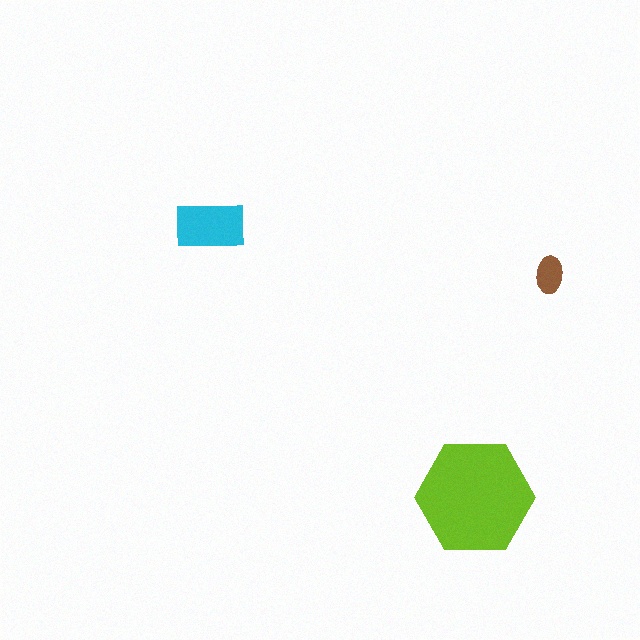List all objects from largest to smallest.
The lime hexagon, the cyan rectangle, the brown ellipse.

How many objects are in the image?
There are 3 objects in the image.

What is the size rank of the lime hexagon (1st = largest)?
1st.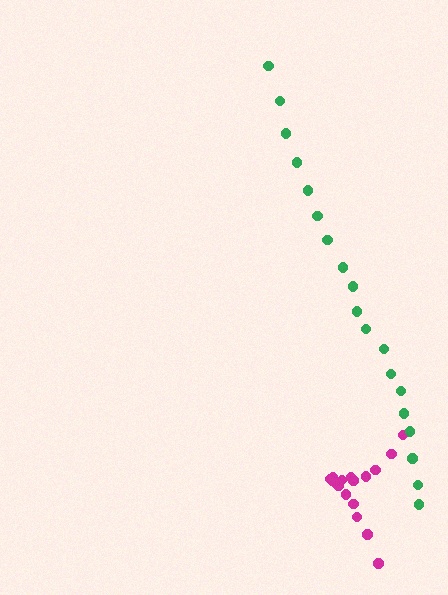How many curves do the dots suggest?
There are 2 distinct paths.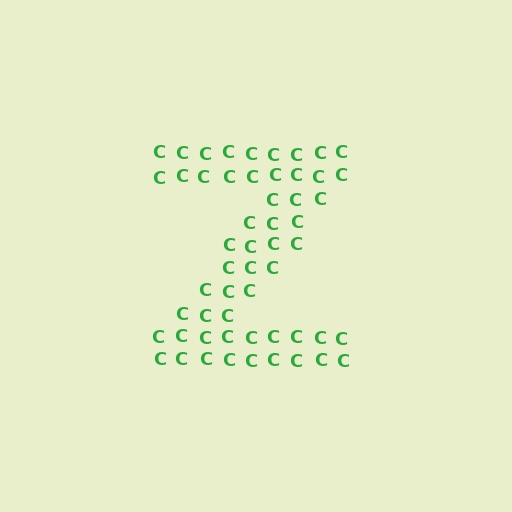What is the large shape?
The large shape is the letter Z.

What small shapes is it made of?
It is made of small letter C's.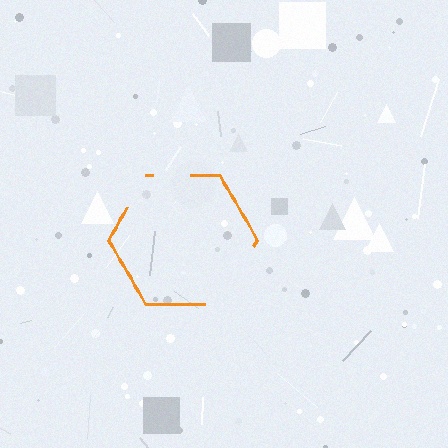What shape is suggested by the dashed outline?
The dashed outline suggests a hexagon.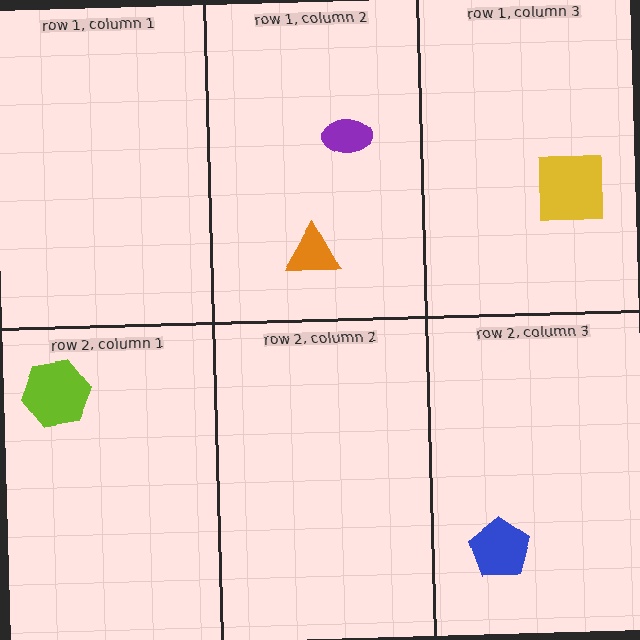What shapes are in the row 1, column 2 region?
The orange triangle, the purple ellipse.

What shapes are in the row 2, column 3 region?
The blue pentagon.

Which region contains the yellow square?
The row 1, column 3 region.